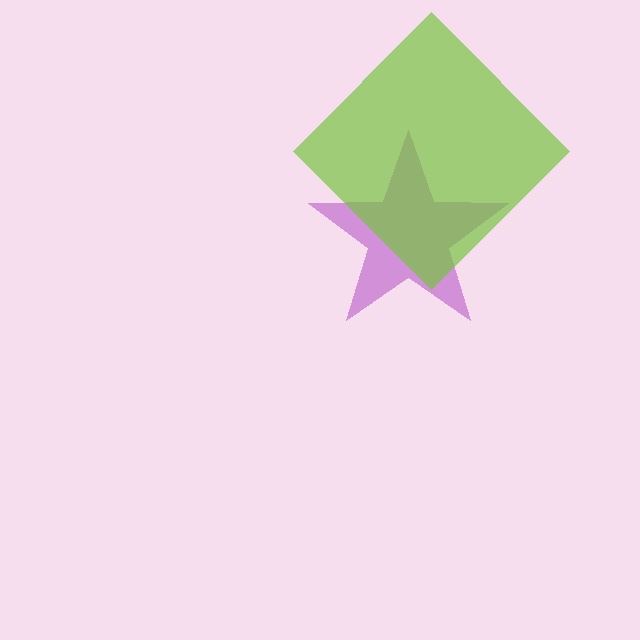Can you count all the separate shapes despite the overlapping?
Yes, there are 2 separate shapes.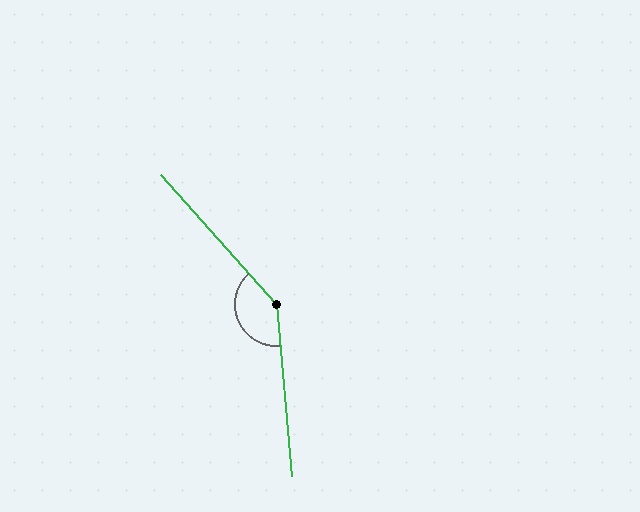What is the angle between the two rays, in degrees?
Approximately 143 degrees.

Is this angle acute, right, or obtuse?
It is obtuse.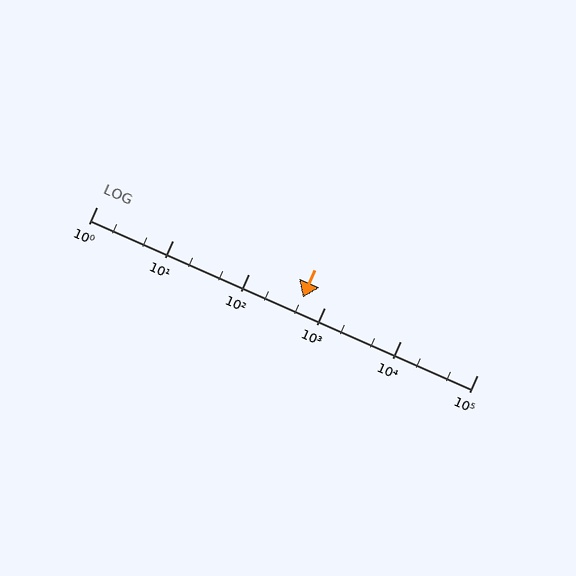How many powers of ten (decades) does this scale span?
The scale spans 5 decades, from 1 to 100000.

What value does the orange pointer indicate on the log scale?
The pointer indicates approximately 520.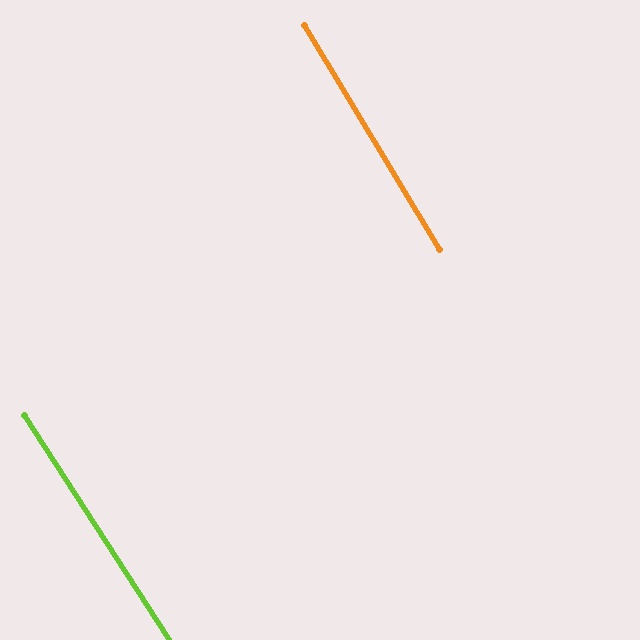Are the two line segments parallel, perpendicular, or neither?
Parallel — their directions differ by only 1.8°.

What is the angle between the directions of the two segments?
Approximately 2 degrees.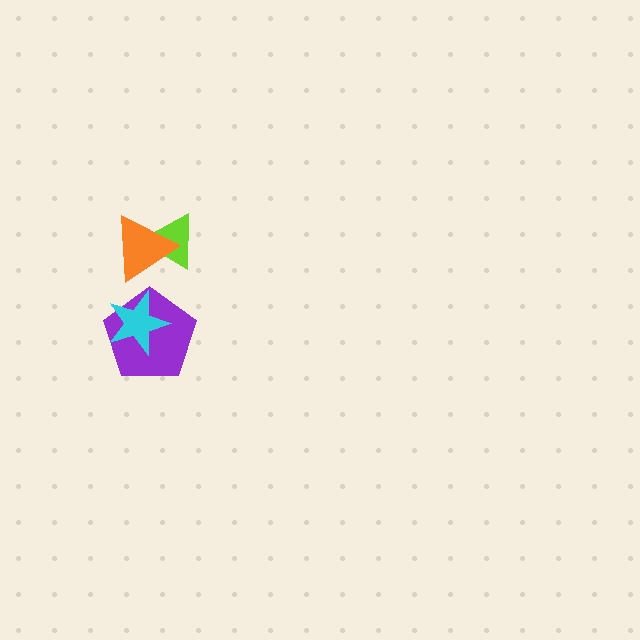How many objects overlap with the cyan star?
1 object overlaps with the cyan star.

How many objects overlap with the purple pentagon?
1 object overlaps with the purple pentagon.